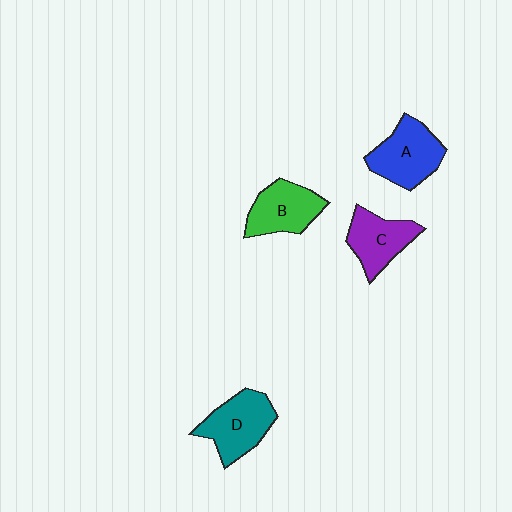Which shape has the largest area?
Shape D (teal).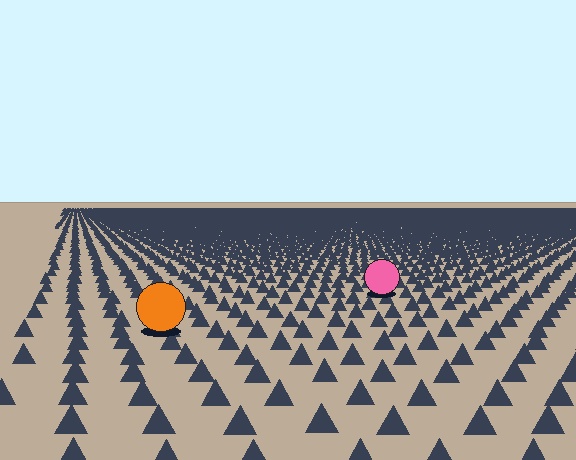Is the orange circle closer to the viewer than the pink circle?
Yes. The orange circle is closer — you can tell from the texture gradient: the ground texture is coarser near it.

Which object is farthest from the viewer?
The pink circle is farthest from the viewer. It appears smaller and the ground texture around it is denser.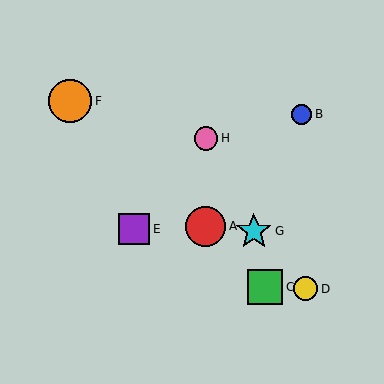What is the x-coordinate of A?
Object A is at x≈206.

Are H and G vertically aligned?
No, H is at x≈206 and G is at x≈254.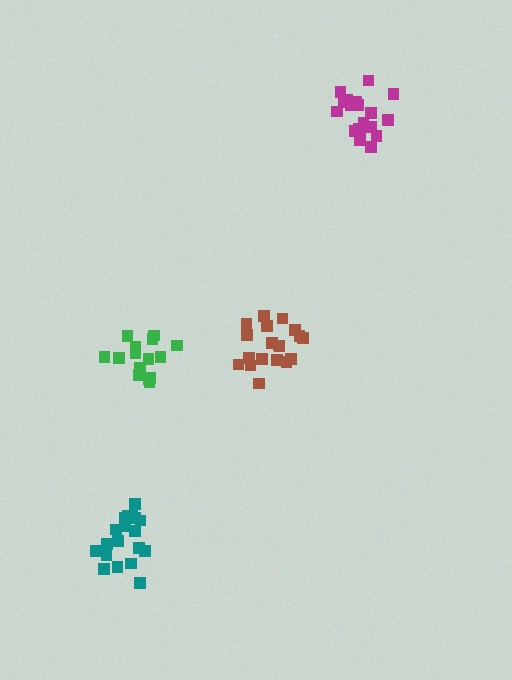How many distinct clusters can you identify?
There are 4 distinct clusters.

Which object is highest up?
The magenta cluster is topmost.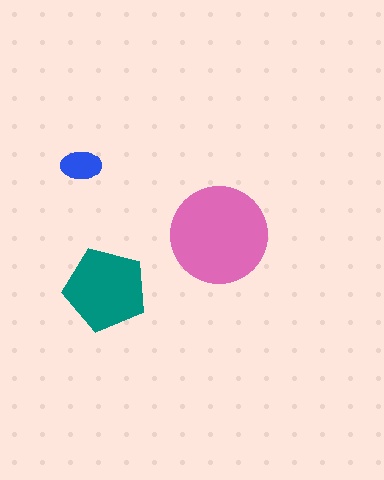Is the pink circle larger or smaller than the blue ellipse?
Larger.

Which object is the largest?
The pink circle.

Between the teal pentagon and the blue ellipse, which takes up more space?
The teal pentagon.